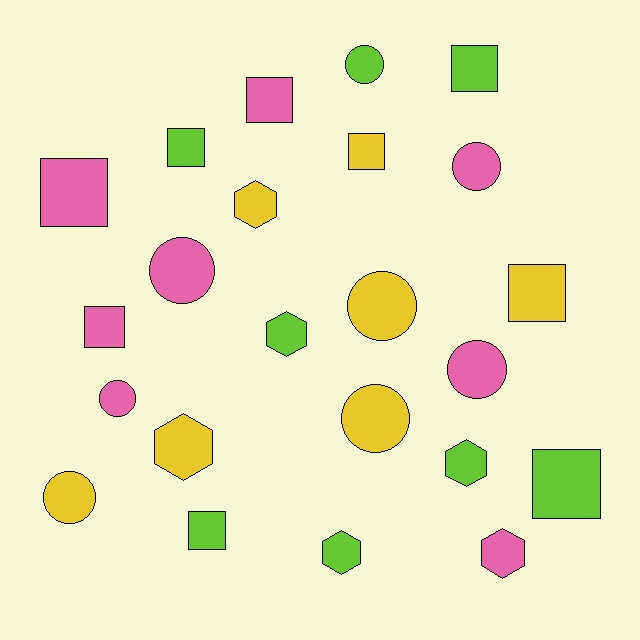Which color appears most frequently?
Pink, with 8 objects.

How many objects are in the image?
There are 23 objects.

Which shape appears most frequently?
Square, with 9 objects.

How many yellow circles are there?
There are 3 yellow circles.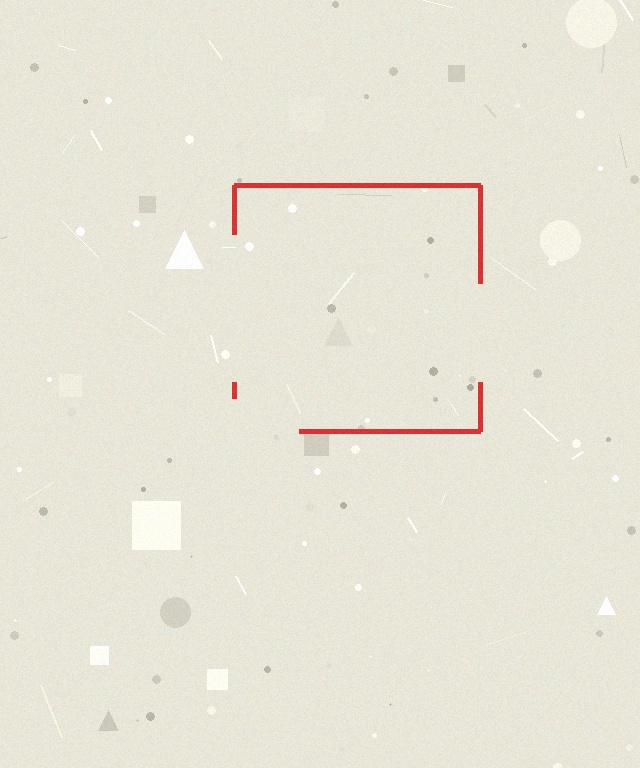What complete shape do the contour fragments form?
The contour fragments form a square.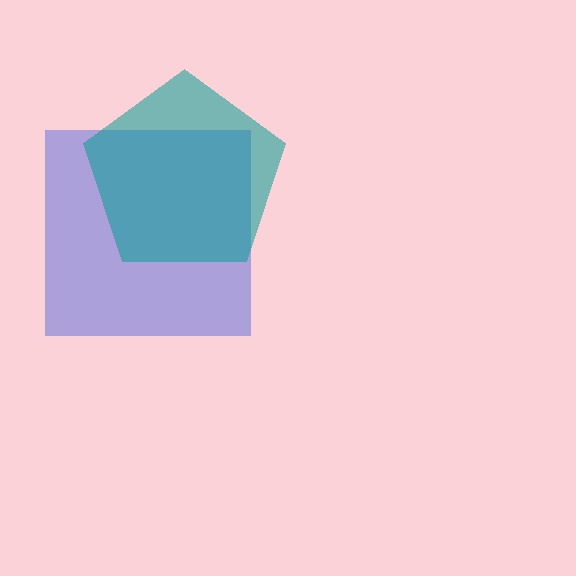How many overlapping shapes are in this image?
There are 2 overlapping shapes in the image.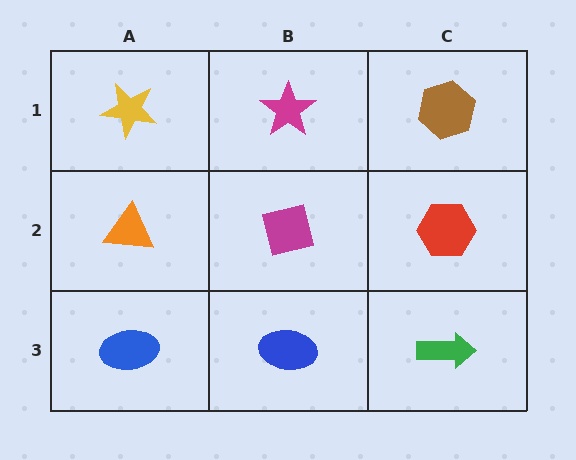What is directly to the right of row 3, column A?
A blue ellipse.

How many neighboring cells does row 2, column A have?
3.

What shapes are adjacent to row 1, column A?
An orange triangle (row 2, column A), a magenta star (row 1, column B).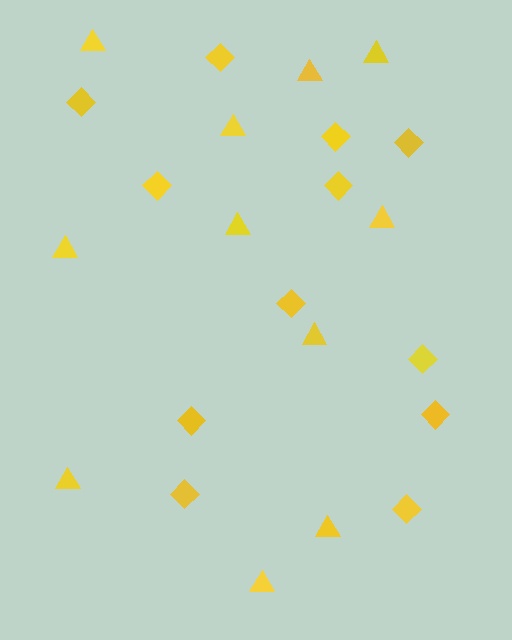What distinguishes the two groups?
There are 2 groups: one group of triangles (11) and one group of diamonds (12).